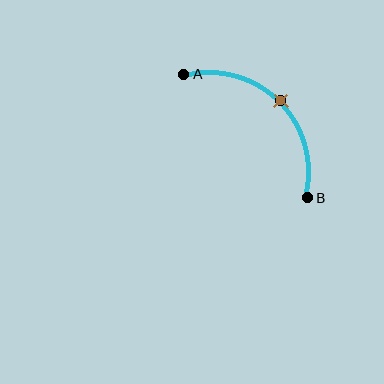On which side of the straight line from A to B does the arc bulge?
The arc bulges above and to the right of the straight line connecting A and B.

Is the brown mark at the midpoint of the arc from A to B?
Yes. The brown mark lies on the arc at equal arc-length from both A and B — it is the arc midpoint.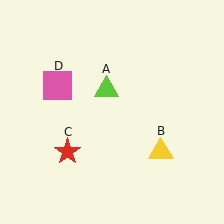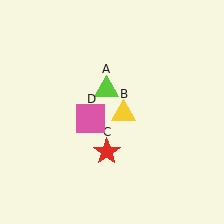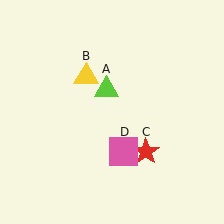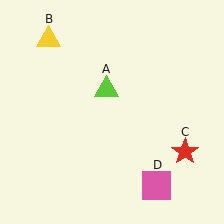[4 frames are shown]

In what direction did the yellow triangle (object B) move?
The yellow triangle (object B) moved up and to the left.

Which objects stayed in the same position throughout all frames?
Lime triangle (object A) remained stationary.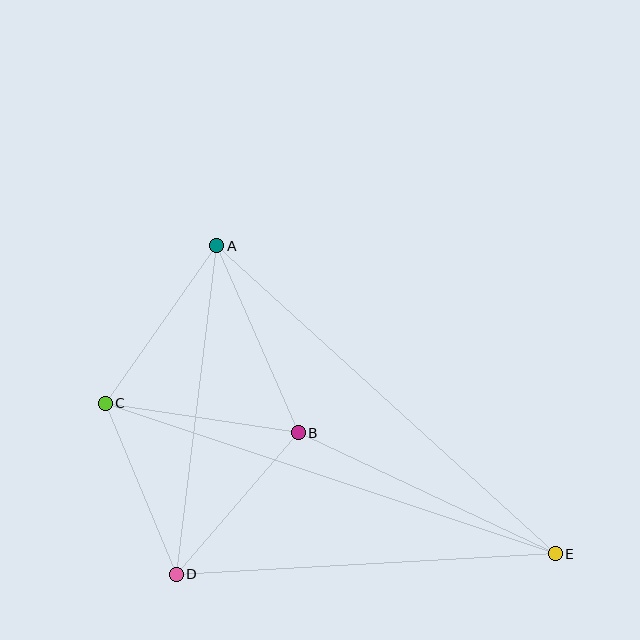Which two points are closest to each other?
Points C and D are closest to each other.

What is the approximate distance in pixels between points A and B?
The distance between A and B is approximately 204 pixels.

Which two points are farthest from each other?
Points C and E are farthest from each other.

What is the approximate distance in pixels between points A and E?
The distance between A and E is approximately 457 pixels.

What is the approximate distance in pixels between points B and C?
The distance between B and C is approximately 195 pixels.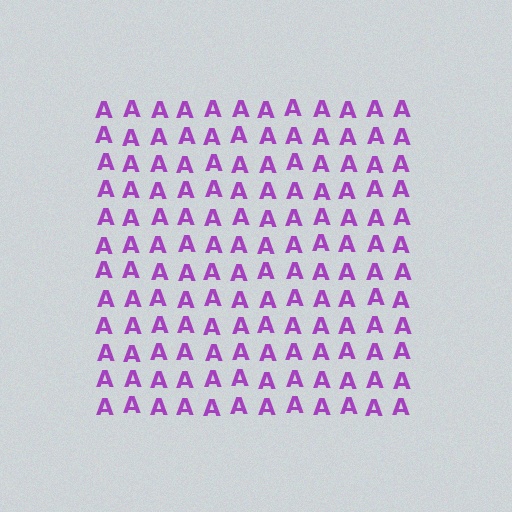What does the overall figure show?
The overall figure shows a square.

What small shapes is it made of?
It is made of small letter A's.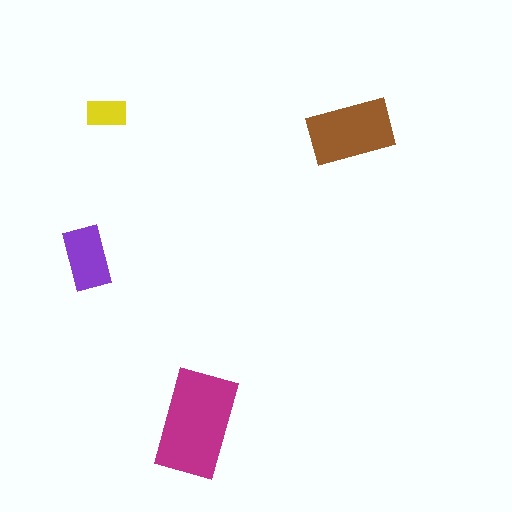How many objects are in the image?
There are 4 objects in the image.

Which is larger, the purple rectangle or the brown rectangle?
The brown one.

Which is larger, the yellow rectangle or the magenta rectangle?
The magenta one.